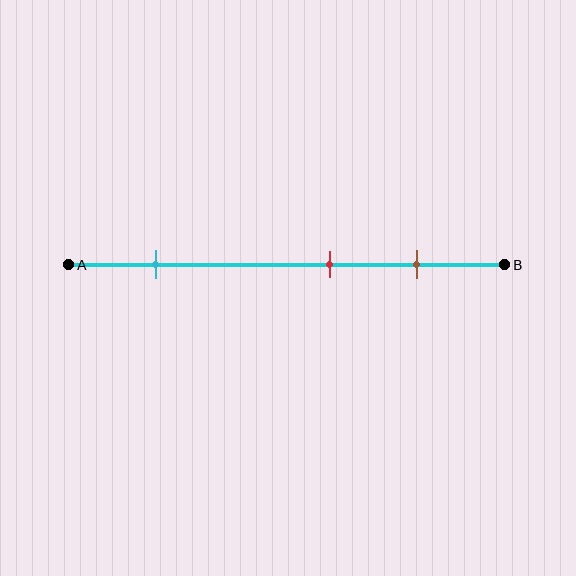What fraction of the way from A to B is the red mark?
The red mark is approximately 60% (0.6) of the way from A to B.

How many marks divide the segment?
There are 3 marks dividing the segment.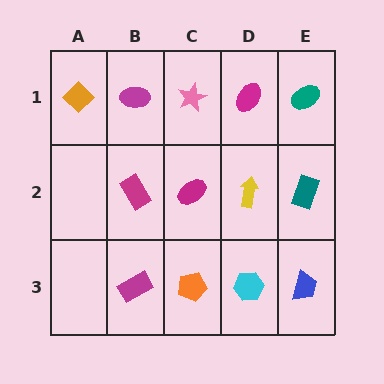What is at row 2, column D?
A yellow arrow.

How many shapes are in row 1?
5 shapes.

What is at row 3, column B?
A magenta rectangle.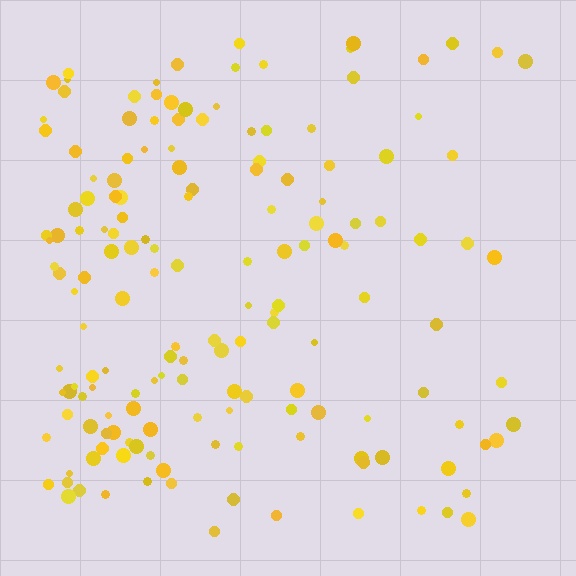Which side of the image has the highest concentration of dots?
The left.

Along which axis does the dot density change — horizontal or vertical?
Horizontal.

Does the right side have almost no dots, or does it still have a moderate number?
Still a moderate number, just noticeably fewer than the left.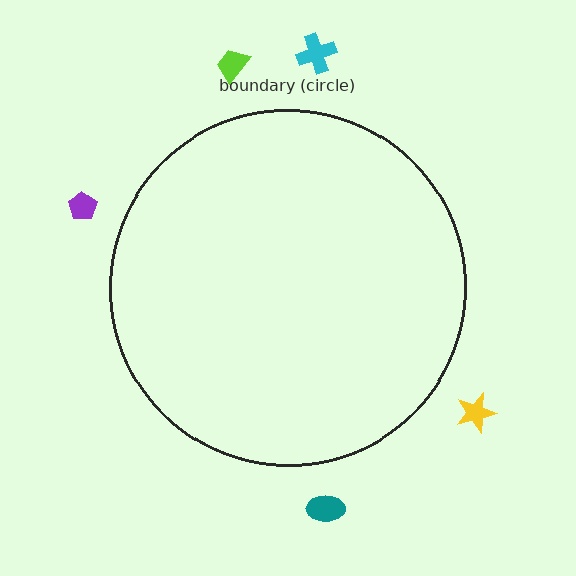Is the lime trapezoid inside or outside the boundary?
Outside.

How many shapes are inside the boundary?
0 inside, 5 outside.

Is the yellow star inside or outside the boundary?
Outside.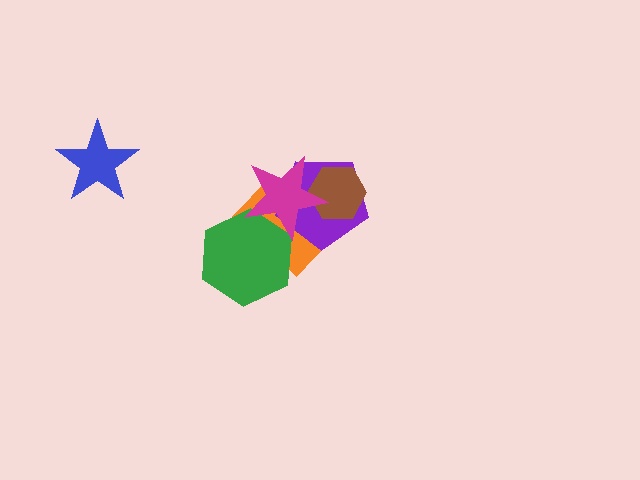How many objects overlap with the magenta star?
4 objects overlap with the magenta star.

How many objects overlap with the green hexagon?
2 objects overlap with the green hexagon.